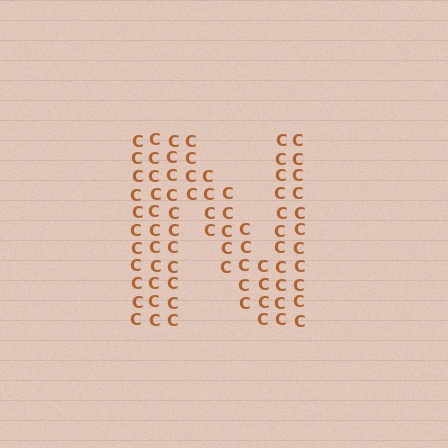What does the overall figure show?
The overall figure shows the letter N.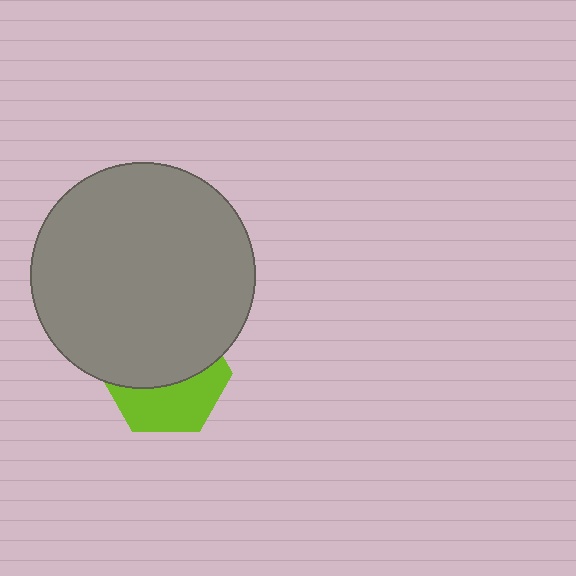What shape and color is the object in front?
The object in front is a gray circle.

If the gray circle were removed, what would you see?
You would see the complete lime hexagon.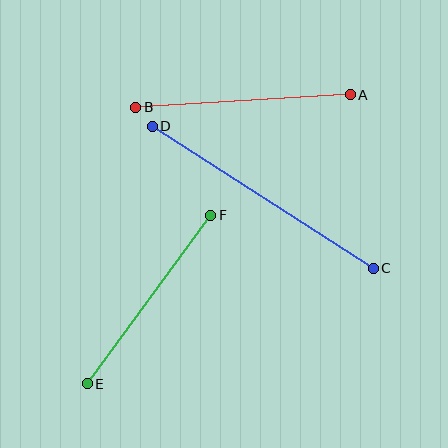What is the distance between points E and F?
The distance is approximately 209 pixels.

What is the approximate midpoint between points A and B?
The midpoint is at approximately (243, 101) pixels.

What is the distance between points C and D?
The distance is approximately 263 pixels.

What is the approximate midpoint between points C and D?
The midpoint is at approximately (263, 197) pixels.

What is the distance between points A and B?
The distance is approximately 215 pixels.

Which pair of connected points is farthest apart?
Points C and D are farthest apart.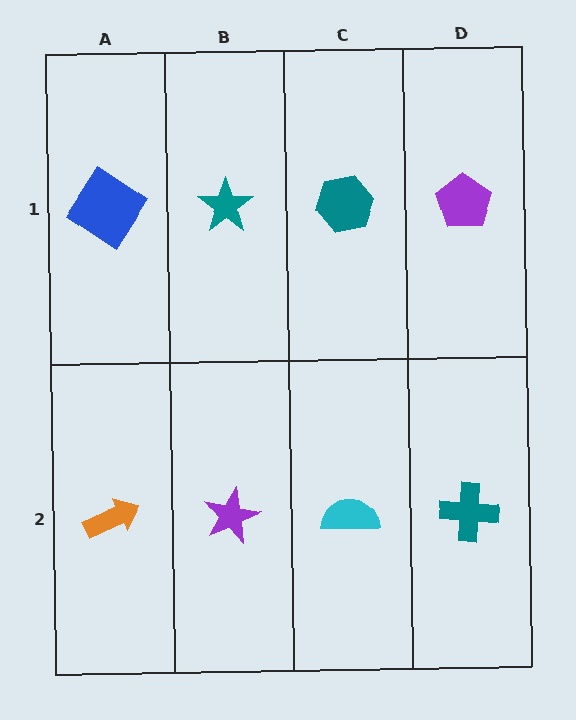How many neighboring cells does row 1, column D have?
2.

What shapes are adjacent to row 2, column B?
A teal star (row 1, column B), an orange arrow (row 2, column A), a cyan semicircle (row 2, column C).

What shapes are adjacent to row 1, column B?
A purple star (row 2, column B), a blue diamond (row 1, column A), a teal hexagon (row 1, column C).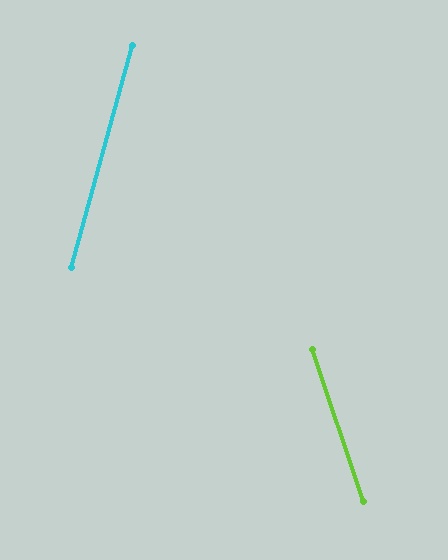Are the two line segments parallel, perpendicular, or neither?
Neither parallel nor perpendicular — they differ by about 34°.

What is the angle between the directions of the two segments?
Approximately 34 degrees.